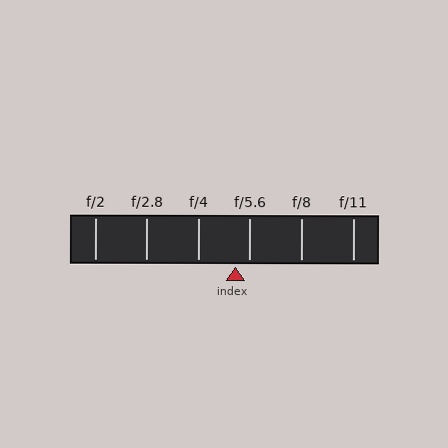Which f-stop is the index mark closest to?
The index mark is closest to f/5.6.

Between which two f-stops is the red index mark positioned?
The index mark is between f/4 and f/5.6.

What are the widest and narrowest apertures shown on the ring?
The widest aperture shown is f/2 and the narrowest is f/11.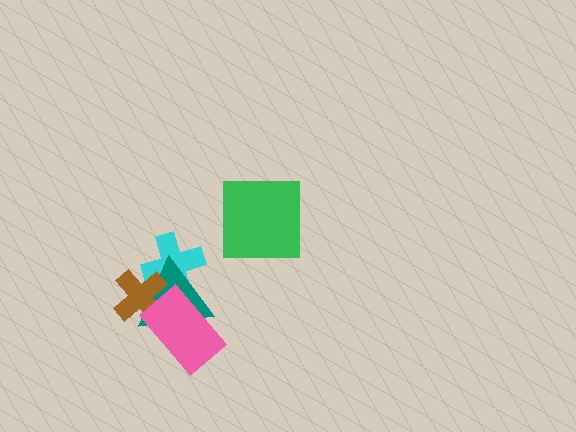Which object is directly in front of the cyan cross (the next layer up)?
The teal triangle is directly in front of the cyan cross.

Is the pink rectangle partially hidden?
No, no other shape covers it.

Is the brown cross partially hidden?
Yes, it is partially covered by another shape.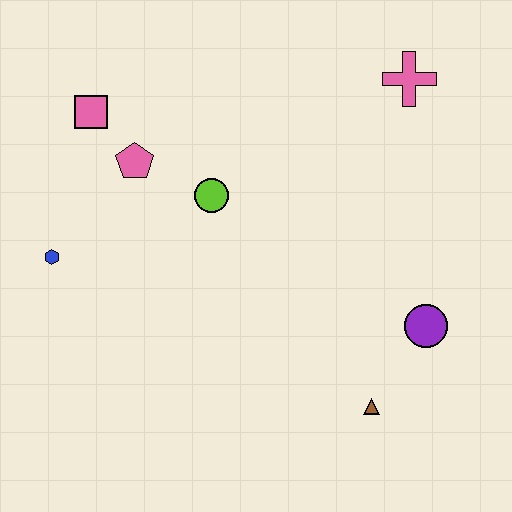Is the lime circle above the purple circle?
Yes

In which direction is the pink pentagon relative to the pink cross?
The pink pentagon is to the left of the pink cross.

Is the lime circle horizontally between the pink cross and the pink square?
Yes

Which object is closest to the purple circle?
The brown triangle is closest to the purple circle.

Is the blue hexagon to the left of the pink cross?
Yes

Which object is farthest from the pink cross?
The blue hexagon is farthest from the pink cross.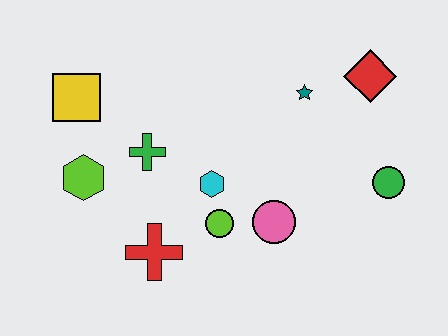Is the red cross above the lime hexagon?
No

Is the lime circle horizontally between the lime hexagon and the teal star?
Yes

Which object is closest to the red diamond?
The teal star is closest to the red diamond.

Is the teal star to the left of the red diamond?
Yes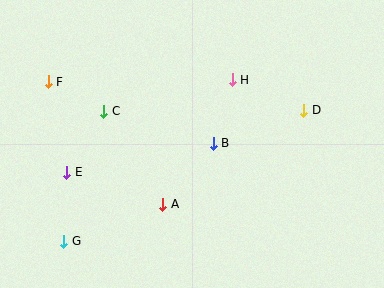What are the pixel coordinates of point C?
Point C is at (104, 111).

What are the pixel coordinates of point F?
Point F is at (48, 82).